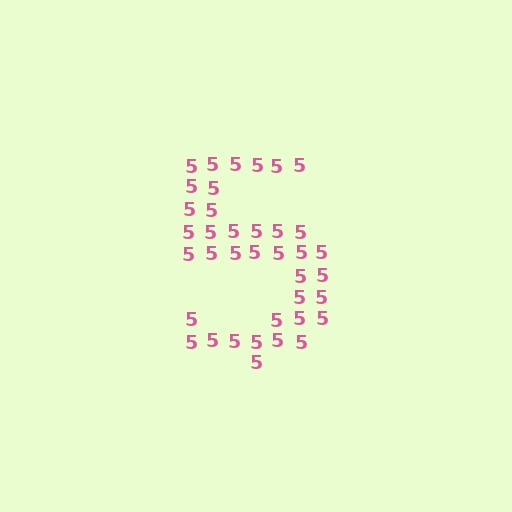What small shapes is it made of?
It is made of small digit 5's.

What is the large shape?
The large shape is the digit 5.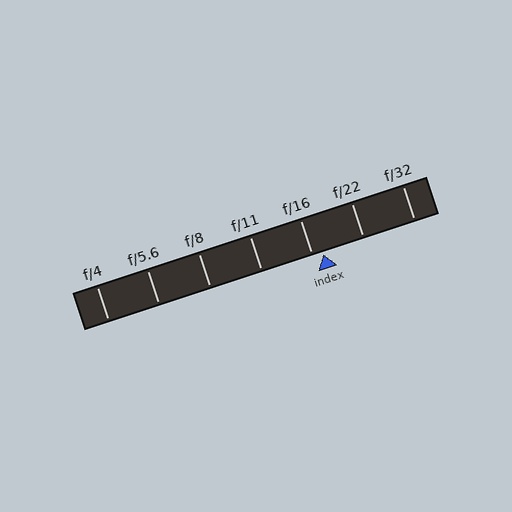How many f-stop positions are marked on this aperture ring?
There are 7 f-stop positions marked.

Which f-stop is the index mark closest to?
The index mark is closest to f/16.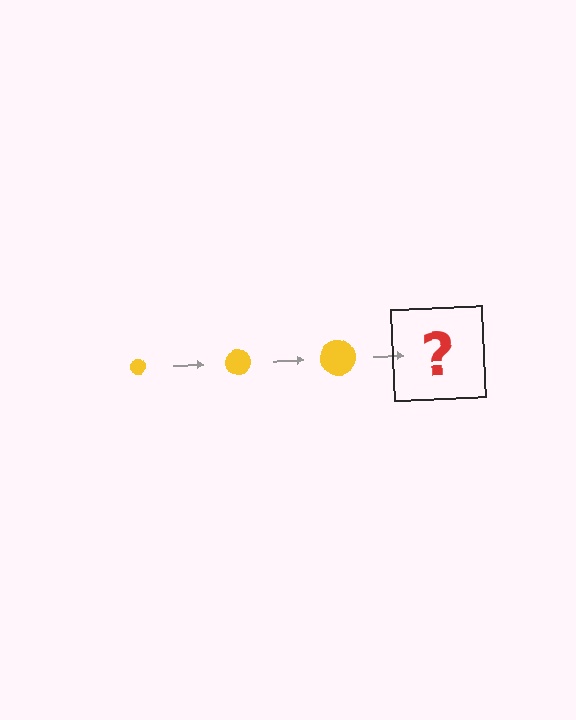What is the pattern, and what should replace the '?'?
The pattern is that the circle gets progressively larger each step. The '?' should be a yellow circle, larger than the previous one.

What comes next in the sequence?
The next element should be a yellow circle, larger than the previous one.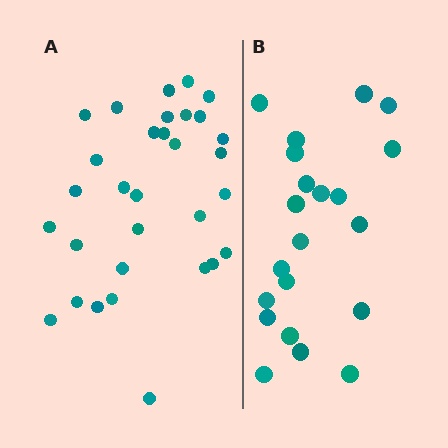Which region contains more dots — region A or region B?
Region A (the left region) has more dots.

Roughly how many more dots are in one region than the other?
Region A has roughly 10 or so more dots than region B.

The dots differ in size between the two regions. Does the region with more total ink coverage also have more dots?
No. Region B has more total ink coverage because its dots are larger, but region A actually contains more individual dots. Total area can be misleading — the number of items is what matters here.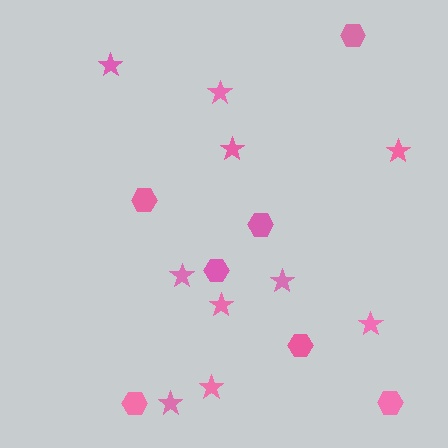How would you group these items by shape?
There are 2 groups: one group of stars (10) and one group of hexagons (7).